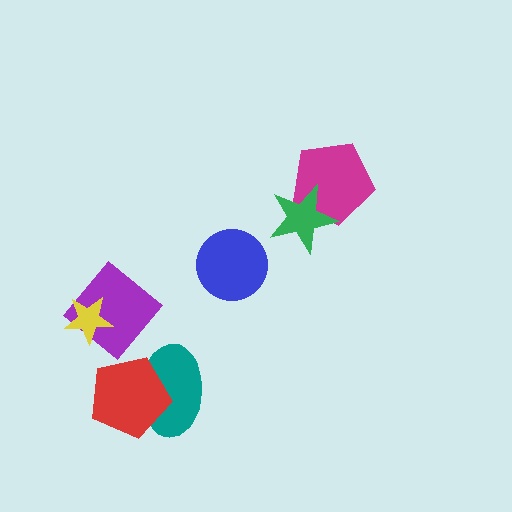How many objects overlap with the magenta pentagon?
1 object overlaps with the magenta pentagon.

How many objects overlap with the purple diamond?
1 object overlaps with the purple diamond.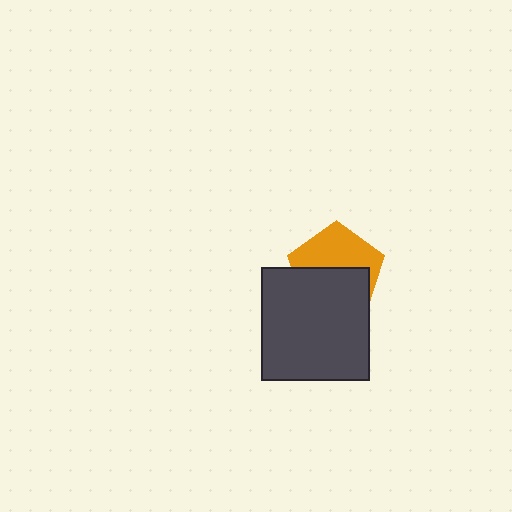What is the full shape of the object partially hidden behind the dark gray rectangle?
The partially hidden object is an orange pentagon.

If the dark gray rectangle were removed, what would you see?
You would see the complete orange pentagon.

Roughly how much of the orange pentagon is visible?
About half of it is visible (roughly 50%).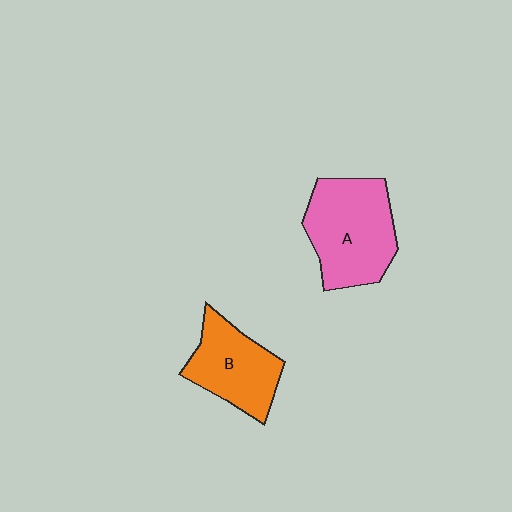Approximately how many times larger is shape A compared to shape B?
Approximately 1.3 times.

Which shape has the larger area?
Shape A (pink).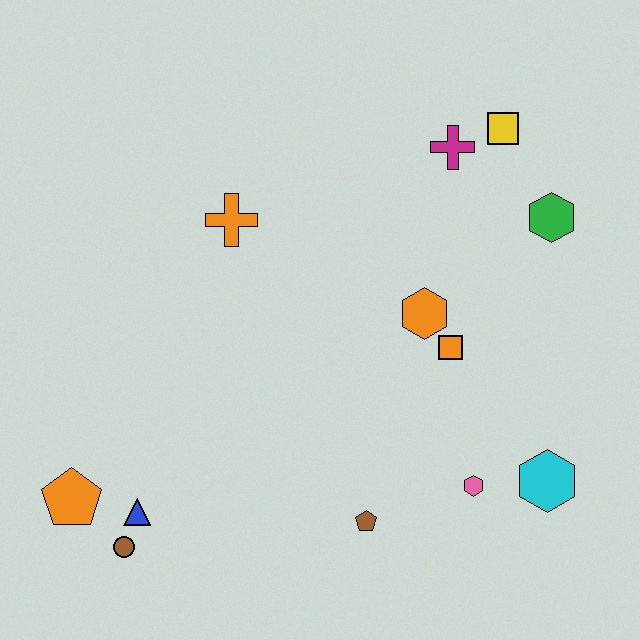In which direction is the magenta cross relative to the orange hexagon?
The magenta cross is above the orange hexagon.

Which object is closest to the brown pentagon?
The pink hexagon is closest to the brown pentagon.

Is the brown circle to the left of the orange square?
Yes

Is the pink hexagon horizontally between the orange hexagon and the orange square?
No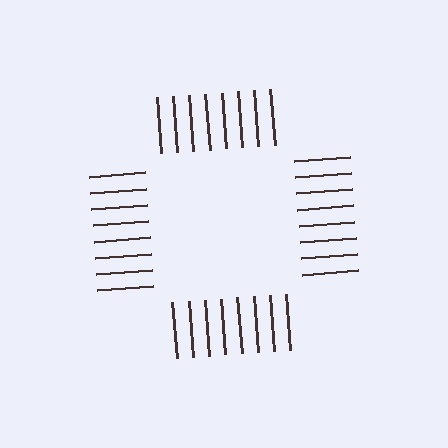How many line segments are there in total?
32 — 8 along each of the 4 edges.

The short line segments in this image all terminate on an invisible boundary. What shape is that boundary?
An illusory square — the line segments terminate on its edges but no continuous stroke is drawn.